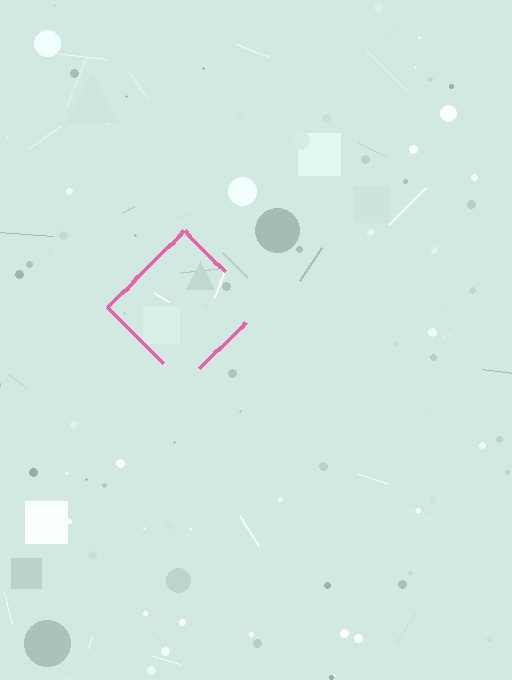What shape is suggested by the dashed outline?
The dashed outline suggests a diamond.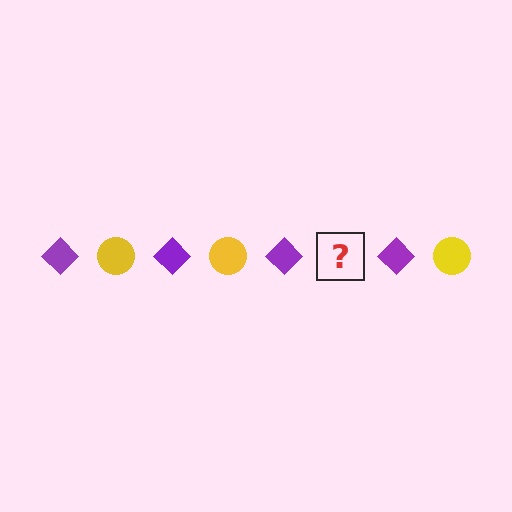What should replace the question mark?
The question mark should be replaced with a yellow circle.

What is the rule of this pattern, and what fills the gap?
The rule is that the pattern alternates between purple diamond and yellow circle. The gap should be filled with a yellow circle.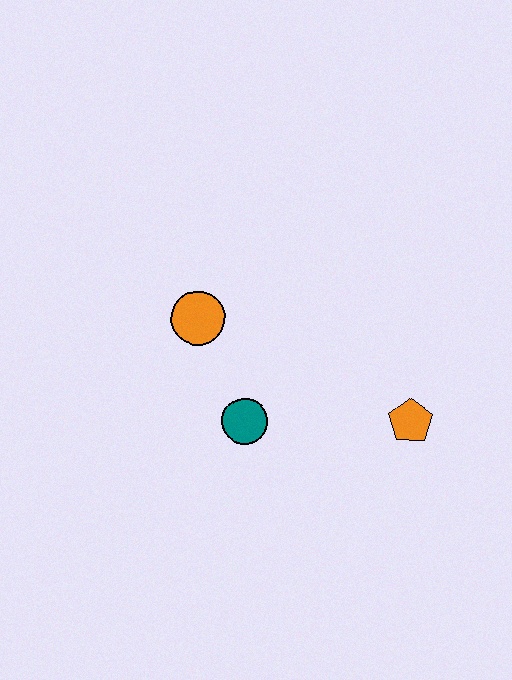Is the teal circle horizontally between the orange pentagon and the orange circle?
Yes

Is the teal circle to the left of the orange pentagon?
Yes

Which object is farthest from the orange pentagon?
The orange circle is farthest from the orange pentagon.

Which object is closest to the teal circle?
The orange circle is closest to the teal circle.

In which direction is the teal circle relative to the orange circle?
The teal circle is below the orange circle.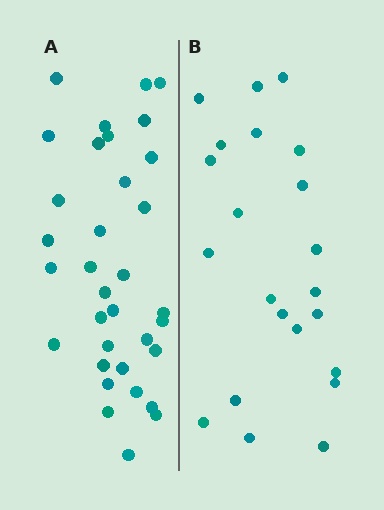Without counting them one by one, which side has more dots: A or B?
Region A (the left region) has more dots.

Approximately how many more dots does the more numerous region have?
Region A has roughly 12 or so more dots than region B.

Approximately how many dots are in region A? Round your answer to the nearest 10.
About 30 dots. (The exact count is 34, which rounds to 30.)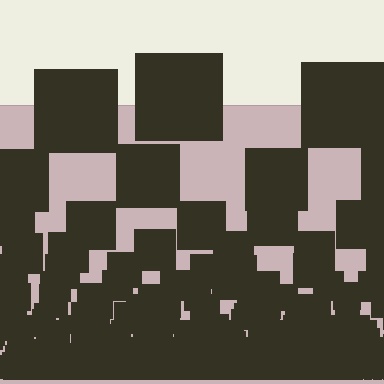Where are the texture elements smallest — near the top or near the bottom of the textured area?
Near the bottom.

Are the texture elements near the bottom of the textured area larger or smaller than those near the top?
Smaller. The gradient is inverted — elements near the bottom are smaller and denser.